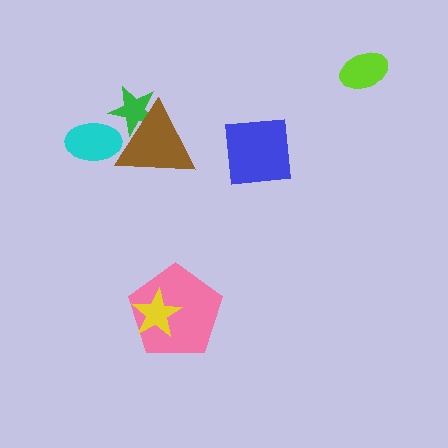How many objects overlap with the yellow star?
1 object overlaps with the yellow star.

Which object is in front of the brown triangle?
The cyan ellipse is in front of the brown triangle.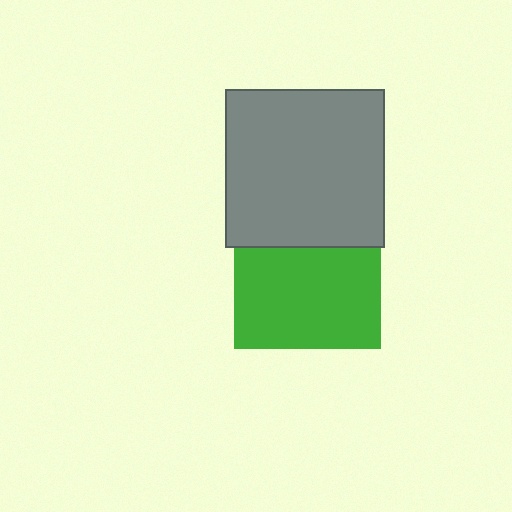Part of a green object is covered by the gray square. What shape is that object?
It is a square.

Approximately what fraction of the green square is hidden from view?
Roughly 31% of the green square is hidden behind the gray square.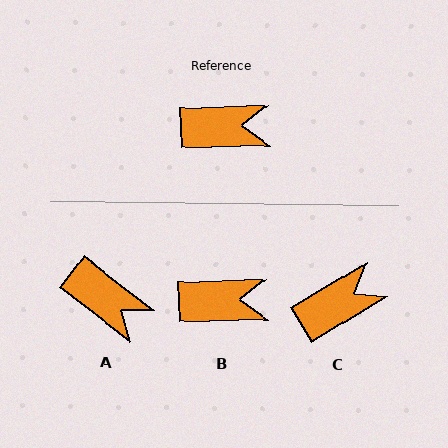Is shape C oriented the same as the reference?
No, it is off by about 29 degrees.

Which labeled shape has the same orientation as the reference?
B.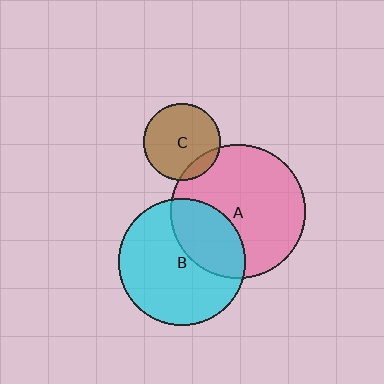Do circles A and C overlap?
Yes.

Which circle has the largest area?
Circle A (pink).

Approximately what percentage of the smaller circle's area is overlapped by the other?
Approximately 15%.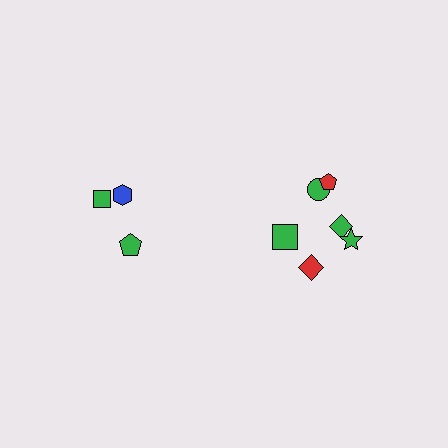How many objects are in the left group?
There are 3 objects.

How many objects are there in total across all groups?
There are 9 objects.